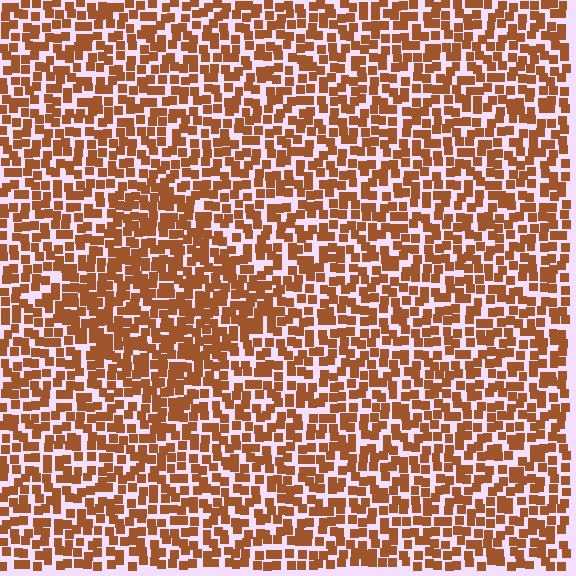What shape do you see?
I see a diamond.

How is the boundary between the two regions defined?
The boundary is defined by a change in element density (approximately 1.4x ratio). All elements are the same color, size, and shape.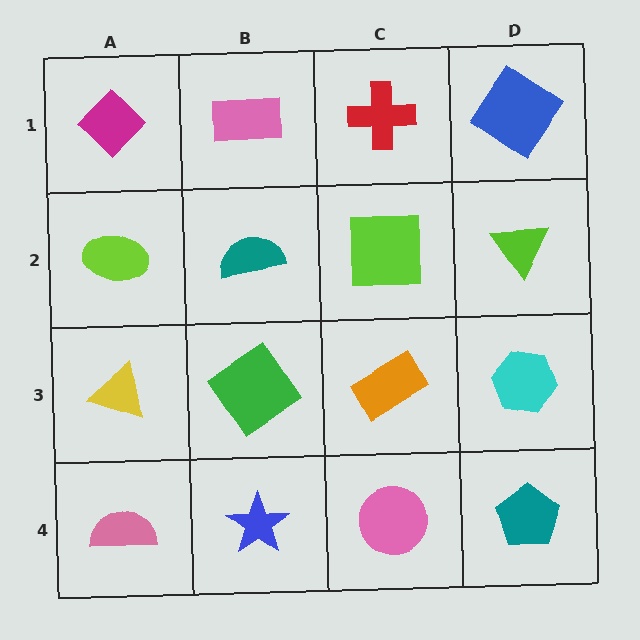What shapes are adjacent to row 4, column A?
A yellow triangle (row 3, column A), a blue star (row 4, column B).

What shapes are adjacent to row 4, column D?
A cyan hexagon (row 3, column D), a pink circle (row 4, column C).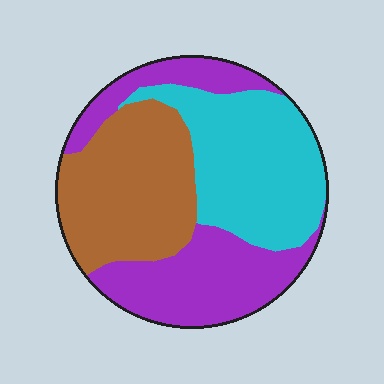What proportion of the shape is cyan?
Cyan covers about 35% of the shape.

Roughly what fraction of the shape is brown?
Brown takes up between a sixth and a third of the shape.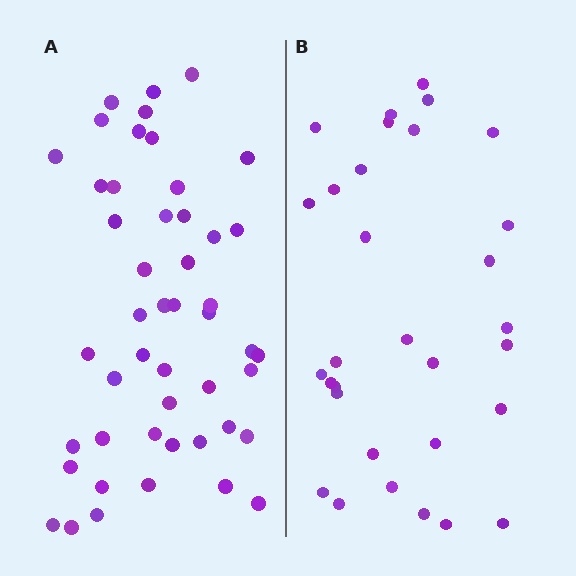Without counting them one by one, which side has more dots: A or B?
Region A (the left region) has more dots.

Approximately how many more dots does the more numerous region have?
Region A has approximately 15 more dots than region B.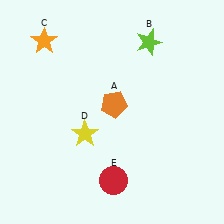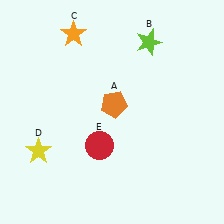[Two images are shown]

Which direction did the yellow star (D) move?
The yellow star (D) moved left.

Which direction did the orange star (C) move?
The orange star (C) moved right.